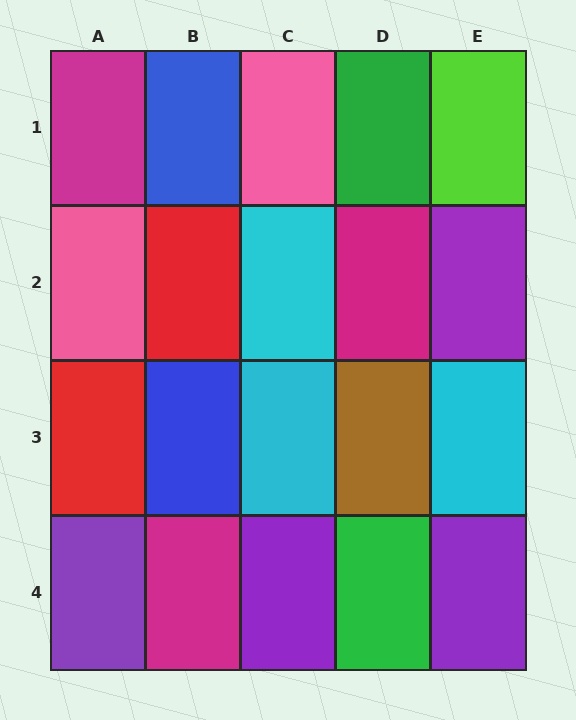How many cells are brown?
1 cell is brown.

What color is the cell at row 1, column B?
Blue.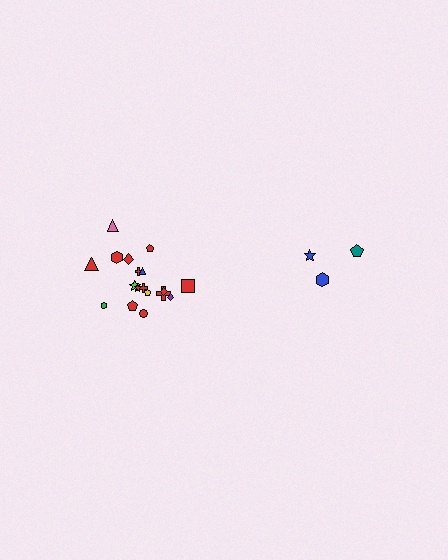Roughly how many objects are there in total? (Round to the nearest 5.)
Roughly 20 objects in total.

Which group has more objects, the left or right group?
The left group.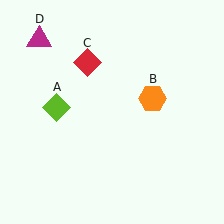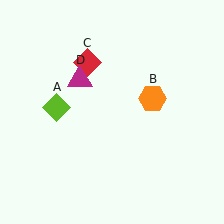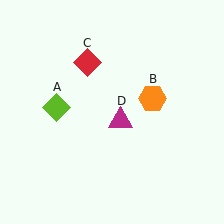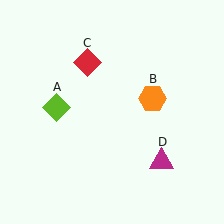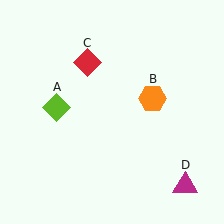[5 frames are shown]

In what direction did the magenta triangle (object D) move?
The magenta triangle (object D) moved down and to the right.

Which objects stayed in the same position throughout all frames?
Lime diamond (object A) and orange hexagon (object B) and red diamond (object C) remained stationary.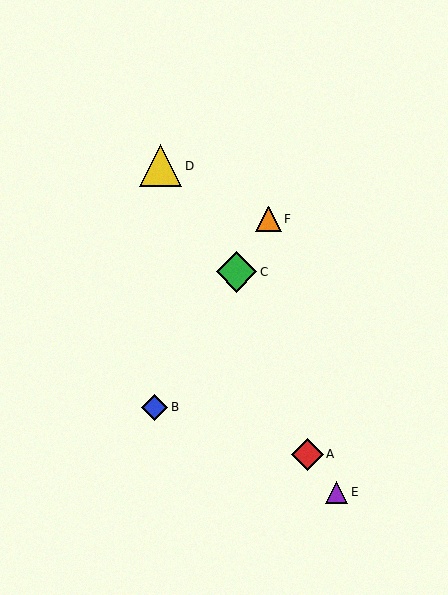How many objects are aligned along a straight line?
3 objects (B, C, F) are aligned along a straight line.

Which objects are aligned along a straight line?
Objects B, C, F are aligned along a straight line.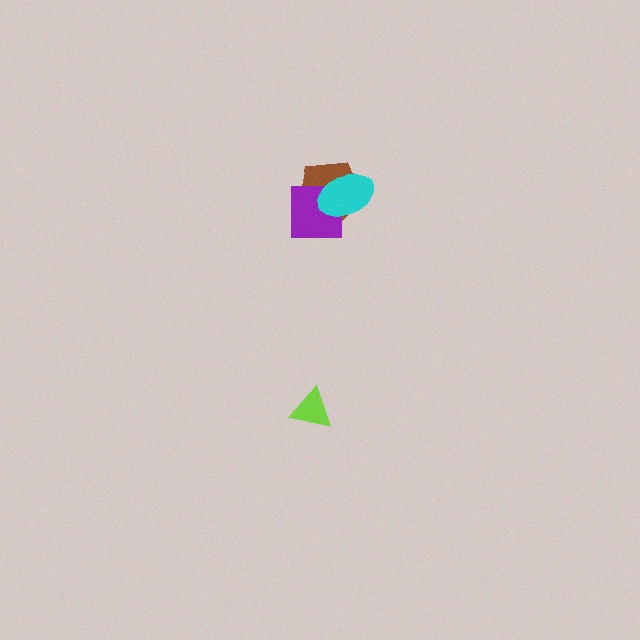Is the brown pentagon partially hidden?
Yes, it is partially covered by another shape.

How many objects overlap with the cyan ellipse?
2 objects overlap with the cyan ellipse.